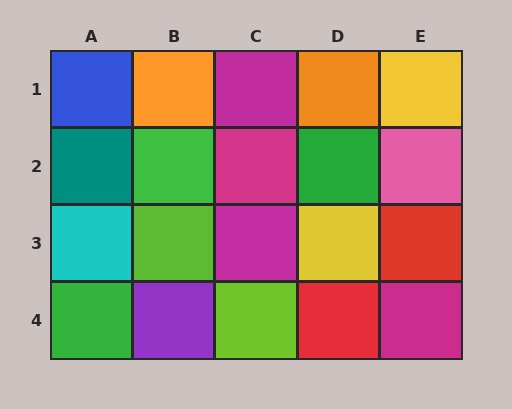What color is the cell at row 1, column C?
Magenta.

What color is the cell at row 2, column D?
Green.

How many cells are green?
3 cells are green.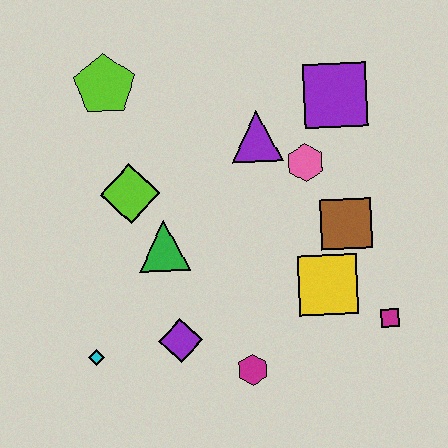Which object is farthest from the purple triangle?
The cyan diamond is farthest from the purple triangle.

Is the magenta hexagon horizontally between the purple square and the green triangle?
Yes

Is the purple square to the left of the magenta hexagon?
No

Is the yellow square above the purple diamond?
Yes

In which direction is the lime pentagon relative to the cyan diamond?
The lime pentagon is above the cyan diamond.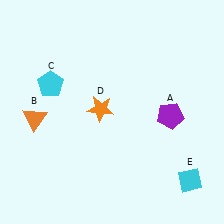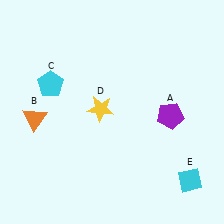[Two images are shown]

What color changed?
The star (D) changed from orange in Image 1 to yellow in Image 2.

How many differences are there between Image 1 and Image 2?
There is 1 difference between the two images.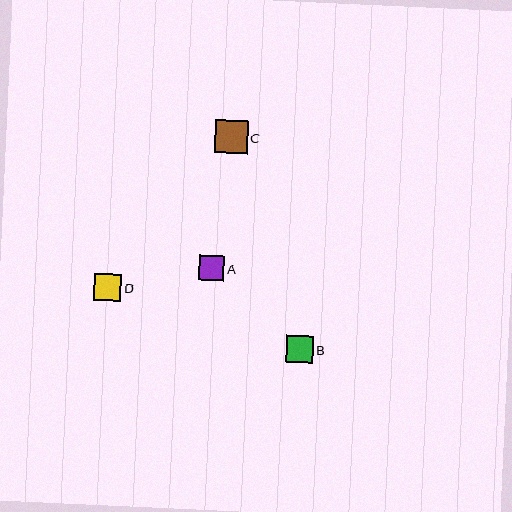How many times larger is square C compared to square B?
Square C is approximately 1.2 times the size of square B.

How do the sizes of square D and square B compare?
Square D and square B are approximately the same size.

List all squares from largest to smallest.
From largest to smallest: C, D, B, A.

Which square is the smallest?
Square A is the smallest with a size of approximately 25 pixels.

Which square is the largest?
Square C is the largest with a size of approximately 33 pixels.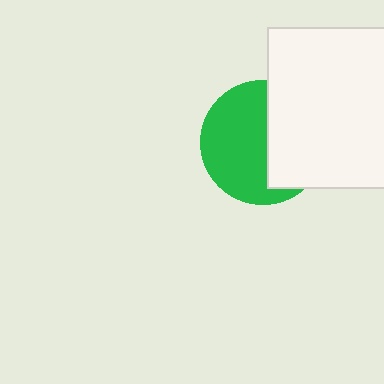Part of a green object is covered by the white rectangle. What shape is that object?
It is a circle.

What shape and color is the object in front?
The object in front is a white rectangle.